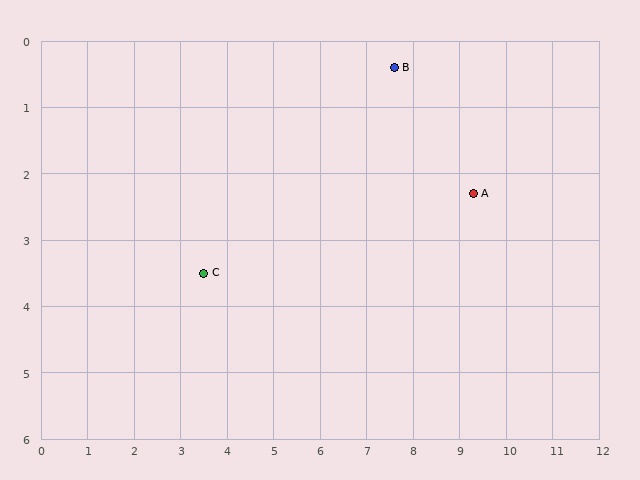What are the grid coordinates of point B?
Point B is at approximately (7.6, 0.4).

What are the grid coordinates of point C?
Point C is at approximately (3.5, 3.5).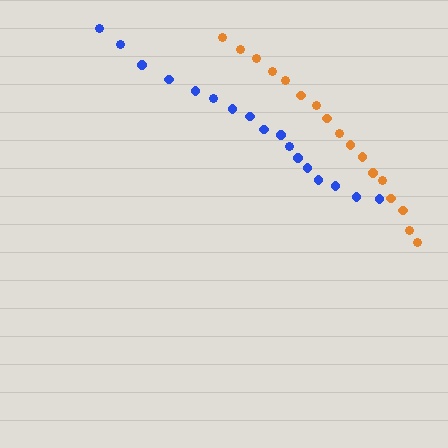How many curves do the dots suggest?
There are 2 distinct paths.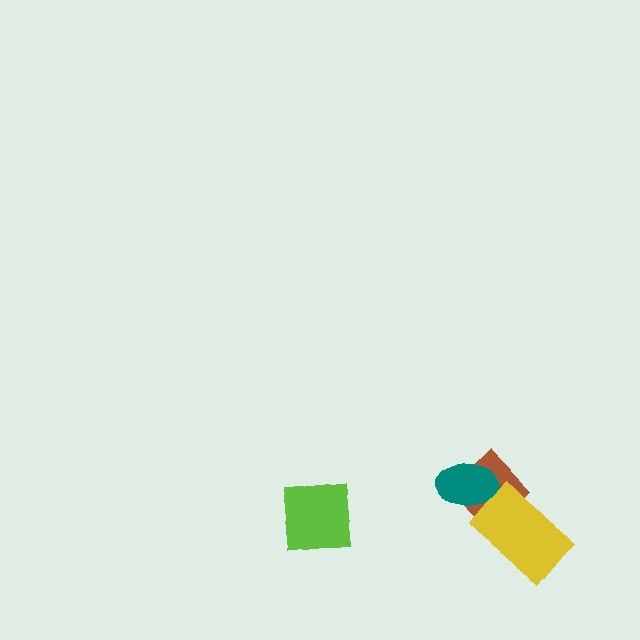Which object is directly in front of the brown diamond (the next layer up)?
The teal ellipse is directly in front of the brown diamond.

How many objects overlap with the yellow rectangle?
1 object overlaps with the yellow rectangle.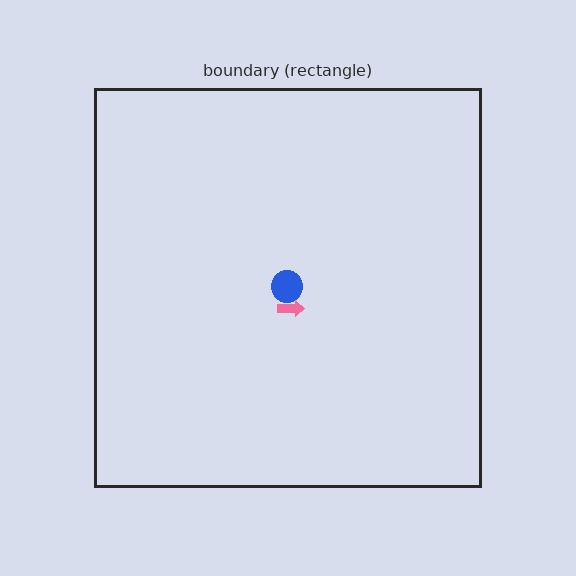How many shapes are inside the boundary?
2 inside, 0 outside.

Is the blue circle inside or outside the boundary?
Inside.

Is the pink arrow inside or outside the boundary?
Inside.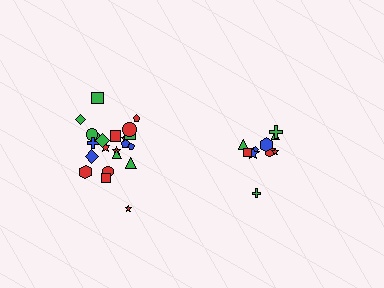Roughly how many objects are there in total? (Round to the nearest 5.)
Roughly 30 objects in total.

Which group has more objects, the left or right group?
The left group.